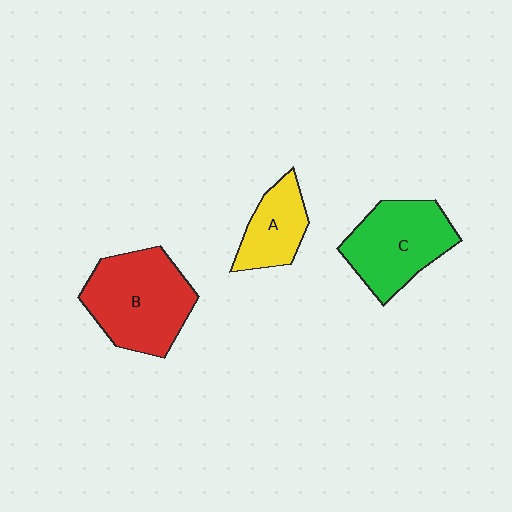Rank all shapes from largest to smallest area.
From largest to smallest: B (red), C (green), A (yellow).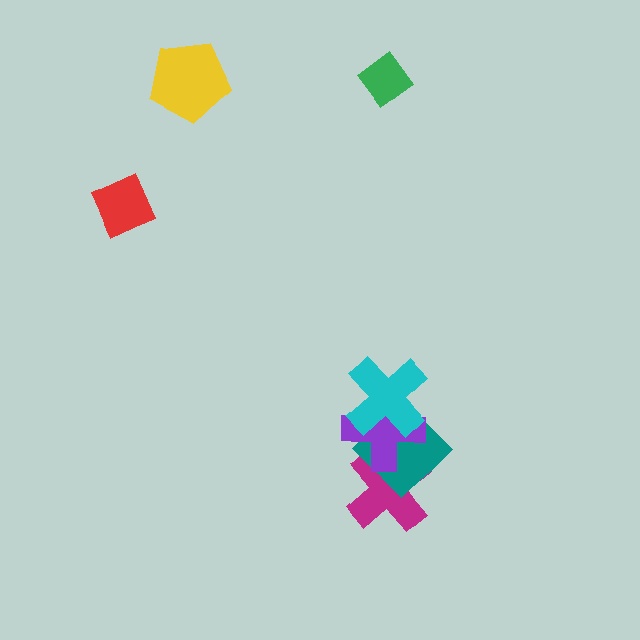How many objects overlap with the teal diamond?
3 objects overlap with the teal diamond.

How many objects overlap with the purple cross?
3 objects overlap with the purple cross.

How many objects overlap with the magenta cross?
2 objects overlap with the magenta cross.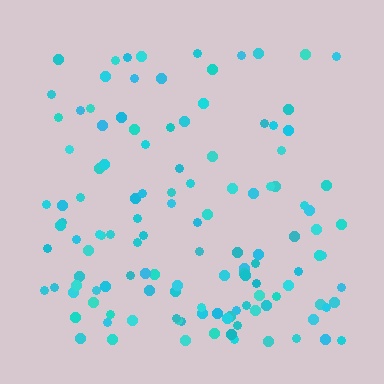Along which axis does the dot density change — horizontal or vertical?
Vertical.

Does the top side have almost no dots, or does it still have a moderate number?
Still a moderate number, just noticeably fewer than the bottom.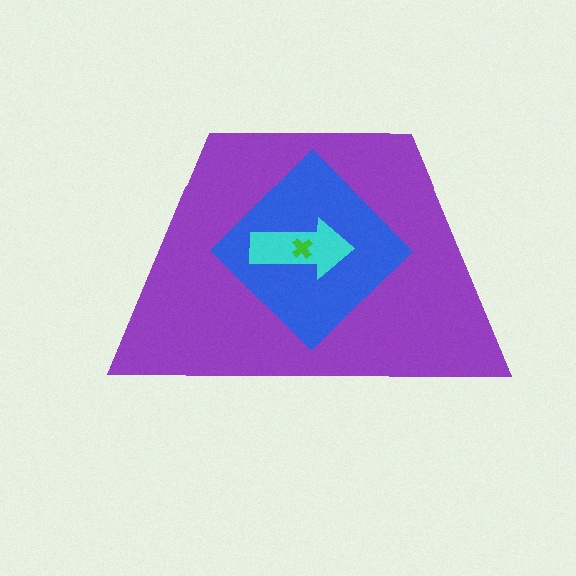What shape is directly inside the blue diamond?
The cyan arrow.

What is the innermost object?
The green cross.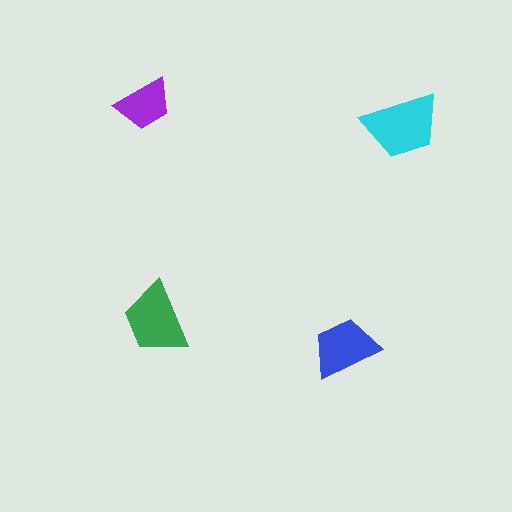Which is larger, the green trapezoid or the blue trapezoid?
The green one.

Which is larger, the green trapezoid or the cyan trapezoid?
The cyan one.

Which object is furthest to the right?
The cyan trapezoid is rightmost.